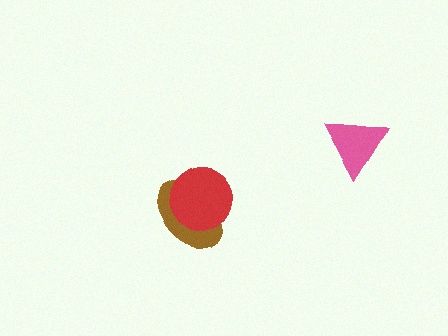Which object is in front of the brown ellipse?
The red circle is in front of the brown ellipse.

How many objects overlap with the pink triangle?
0 objects overlap with the pink triangle.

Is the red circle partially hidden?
No, no other shape covers it.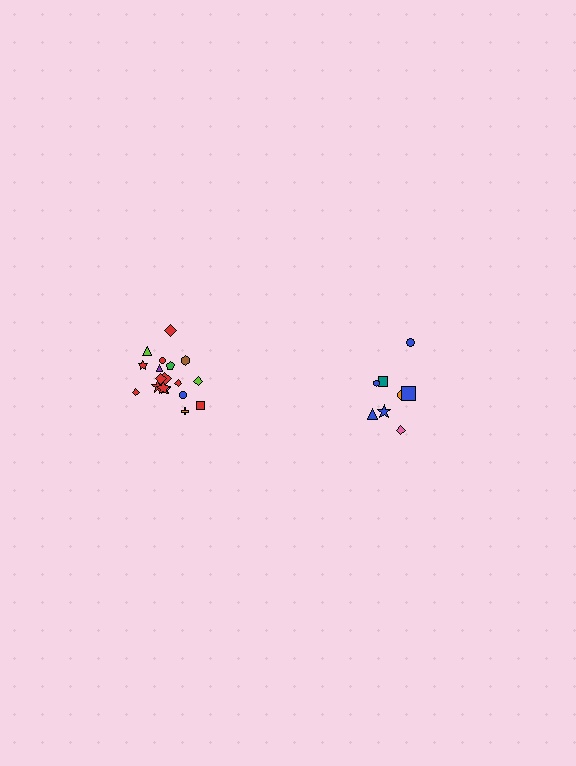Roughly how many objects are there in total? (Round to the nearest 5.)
Roughly 25 objects in total.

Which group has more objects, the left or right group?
The left group.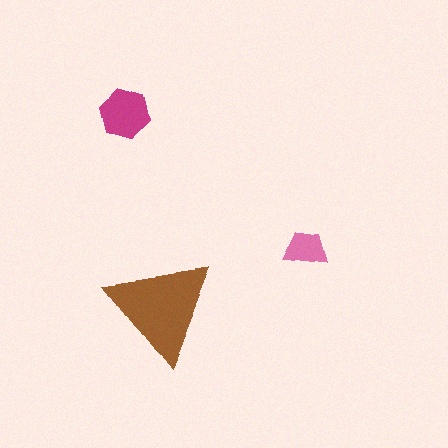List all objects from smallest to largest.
The pink trapezoid, the magenta hexagon, the brown triangle.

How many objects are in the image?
There are 3 objects in the image.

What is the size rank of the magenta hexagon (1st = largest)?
2nd.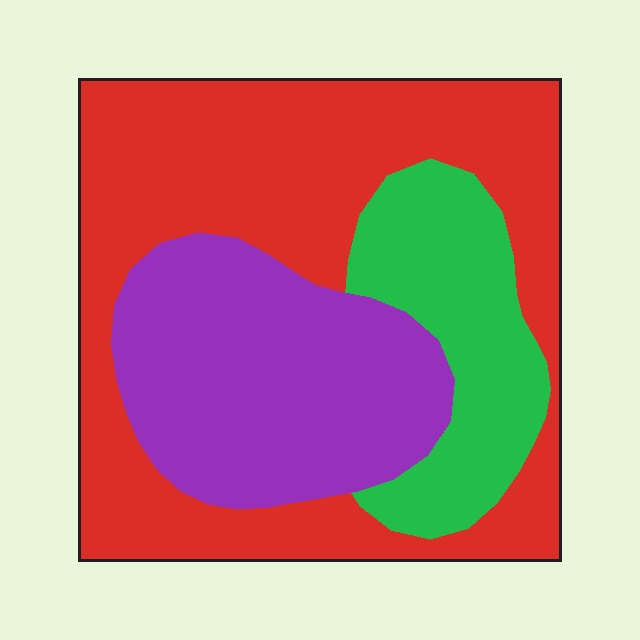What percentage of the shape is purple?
Purple covers roughly 30% of the shape.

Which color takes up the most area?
Red, at roughly 50%.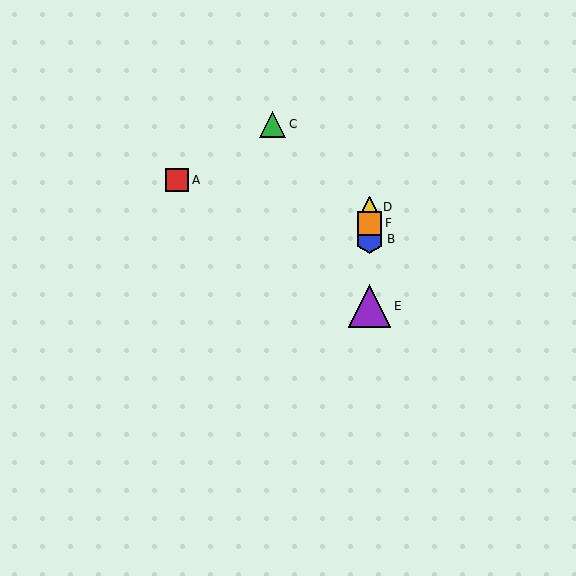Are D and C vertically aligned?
No, D is at x≈370 and C is at x≈273.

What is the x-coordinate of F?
Object F is at x≈370.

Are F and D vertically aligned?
Yes, both are at x≈370.